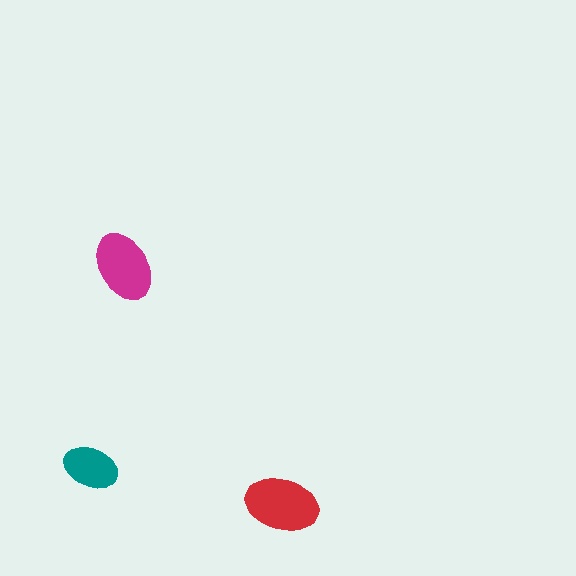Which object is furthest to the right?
The red ellipse is rightmost.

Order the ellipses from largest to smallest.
the red one, the magenta one, the teal one.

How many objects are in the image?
There are 3 objects in the image.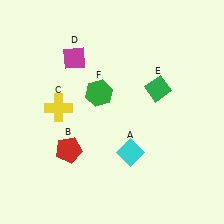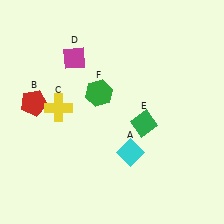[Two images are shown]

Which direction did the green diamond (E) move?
The green diamond (E) moved down.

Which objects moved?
The objects that moved are: the red pentagon (B), the green diamond (E).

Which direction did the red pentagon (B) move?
The red pentagon (B) moved up.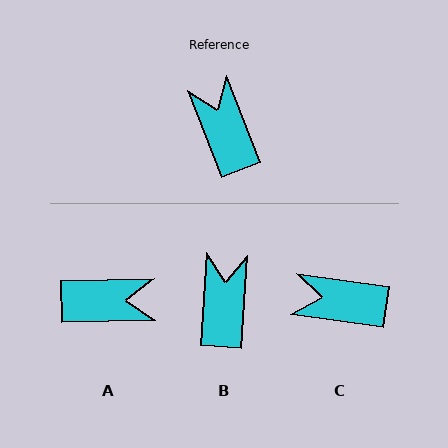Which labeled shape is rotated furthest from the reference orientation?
A, about 109 degrees away.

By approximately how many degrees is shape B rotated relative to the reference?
Approximately 25 degrees clockwise.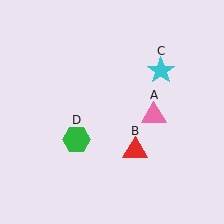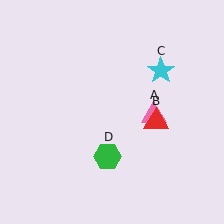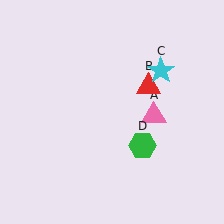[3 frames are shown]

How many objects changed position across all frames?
2 objects changed position: red triangle (object B), green hexagon (object D).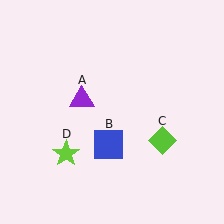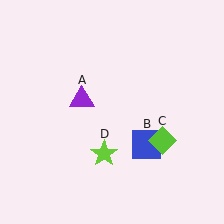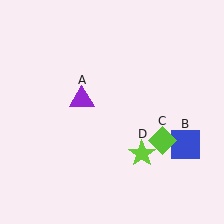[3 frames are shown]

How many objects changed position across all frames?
2 objects changed position: blue square (object B), lime star (object D).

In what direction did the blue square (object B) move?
The blue square (object B) moved right.